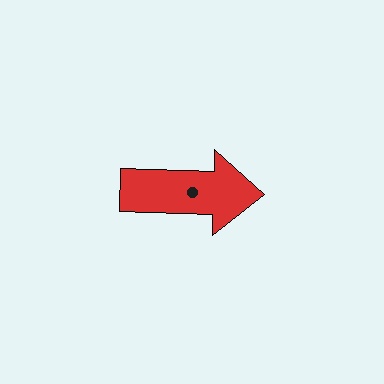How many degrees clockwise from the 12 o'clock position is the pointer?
Approximately 92 degrees.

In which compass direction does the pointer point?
East.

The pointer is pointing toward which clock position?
Roughly 3 o'clock.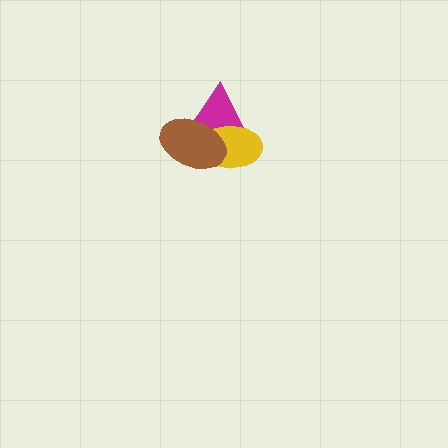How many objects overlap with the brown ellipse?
2 objects overlap with the brown ellipse.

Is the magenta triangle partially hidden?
Yes, it is partially covered by another shape.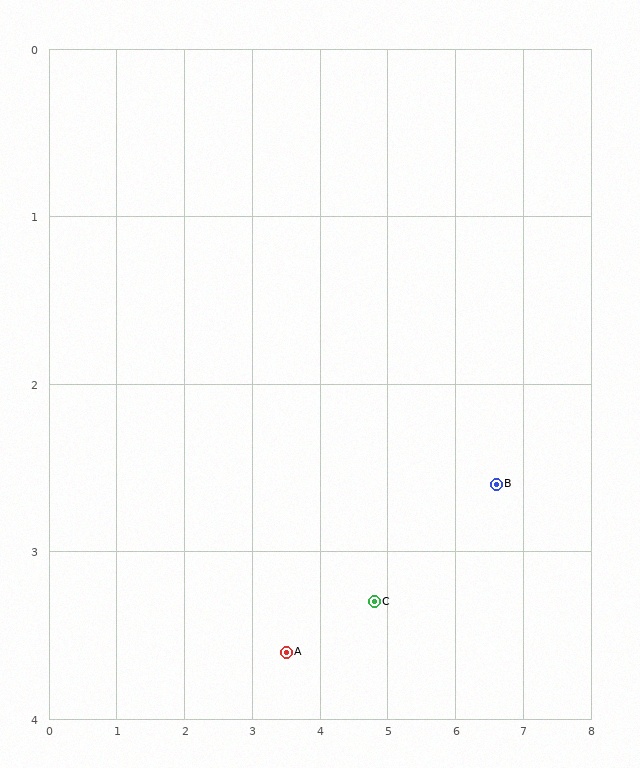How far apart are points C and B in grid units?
Points C and B are about 1.9 grid units apart.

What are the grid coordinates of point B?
Point B is at approximately (6.6, 2.6).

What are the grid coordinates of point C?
Point C is at approximately (4.8, 3.3).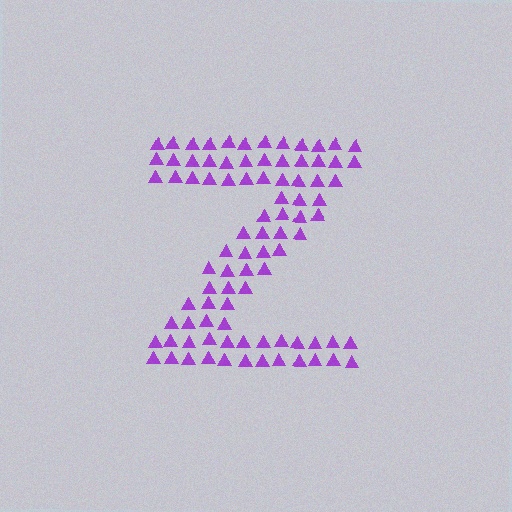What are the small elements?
The small elements are triangles.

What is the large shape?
The large shape is the letter Z.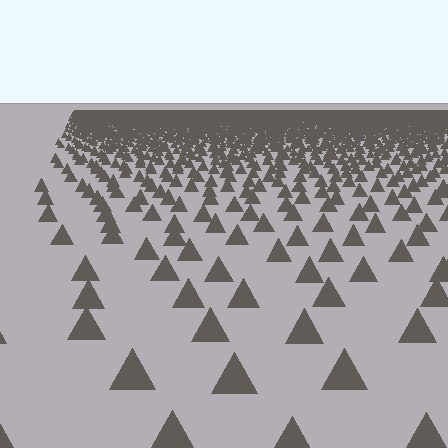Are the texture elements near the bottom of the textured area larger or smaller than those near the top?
Larger. Near the bottom, elements are closer to the viewer and appear at a bigger on-screen size.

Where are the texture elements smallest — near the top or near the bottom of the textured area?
Near the top.